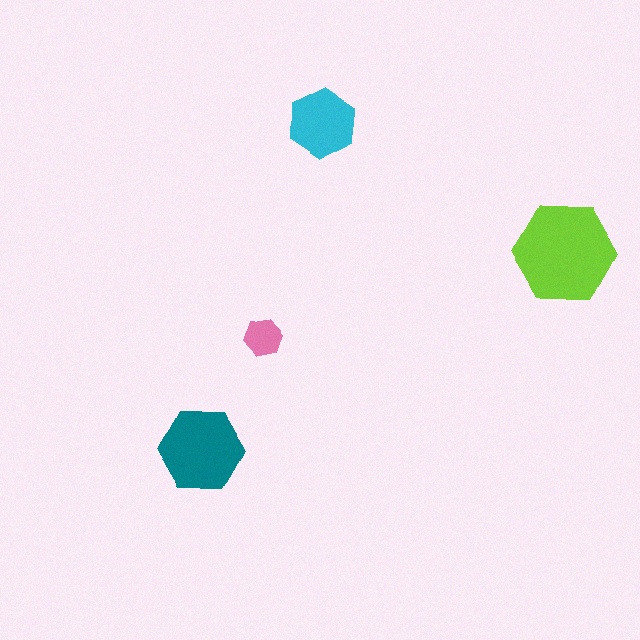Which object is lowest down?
The teal hexagon is bottommost.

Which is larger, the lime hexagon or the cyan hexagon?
The lime one.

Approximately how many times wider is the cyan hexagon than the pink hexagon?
About 2 times wider.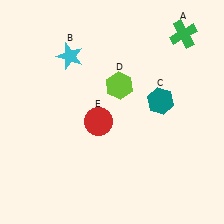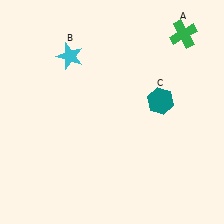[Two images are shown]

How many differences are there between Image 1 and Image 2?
There are 2 differences between the two images.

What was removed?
The lime hexagon (D), the red circle (E) were removed in Image 2.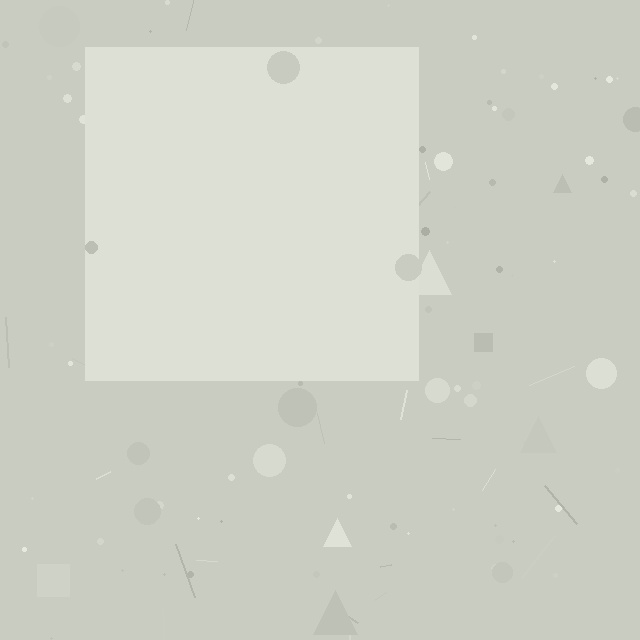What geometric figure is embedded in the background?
A square is embedded in the background.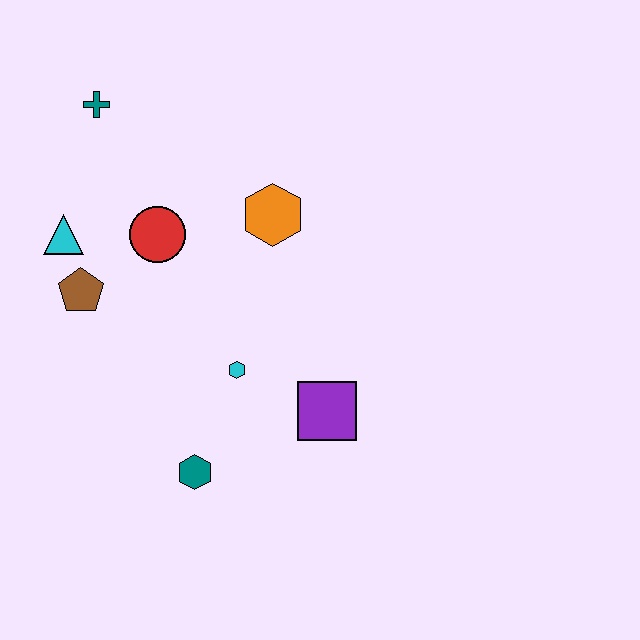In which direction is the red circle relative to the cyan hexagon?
The red circle is above the cyan hexagon.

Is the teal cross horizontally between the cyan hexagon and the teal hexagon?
No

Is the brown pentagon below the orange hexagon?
Yes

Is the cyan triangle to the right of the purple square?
No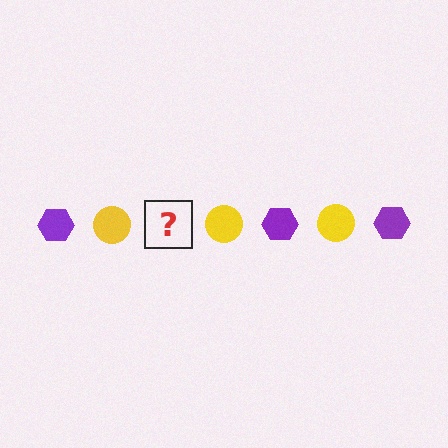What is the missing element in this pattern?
The missing element is a purple hexagon.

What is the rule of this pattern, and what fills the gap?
The rule is that the pattern alternates between purple hexagon and yellow circle. The gap should be filled with a purple hexagon.